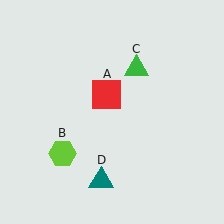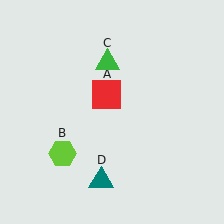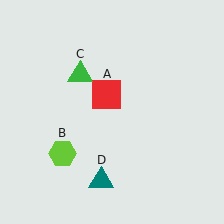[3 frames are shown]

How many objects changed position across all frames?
1 object changed position: green triangle (object C).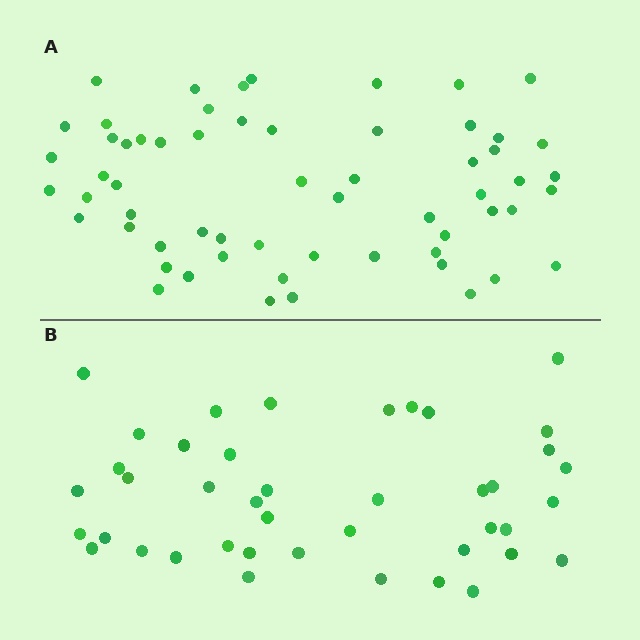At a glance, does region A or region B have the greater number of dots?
Region A (the top region) has more dots.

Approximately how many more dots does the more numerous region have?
Region A has approximately 20 more dots than region B.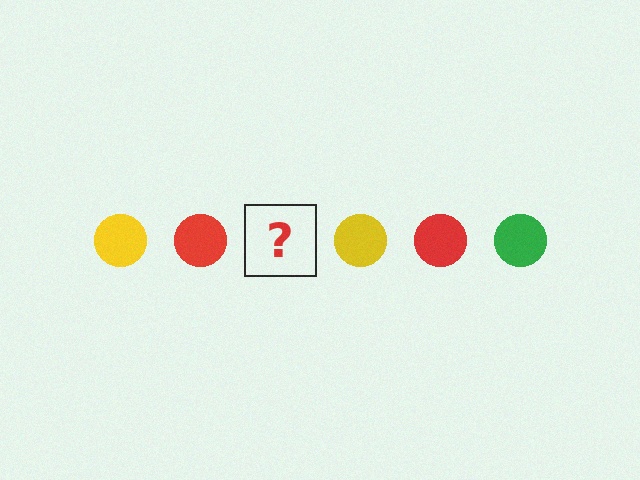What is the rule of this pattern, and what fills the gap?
The rule is that the pattern cycles through yellow, red, green circles. The gap should be filled with a green circle.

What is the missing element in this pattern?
The missing element is a green circle.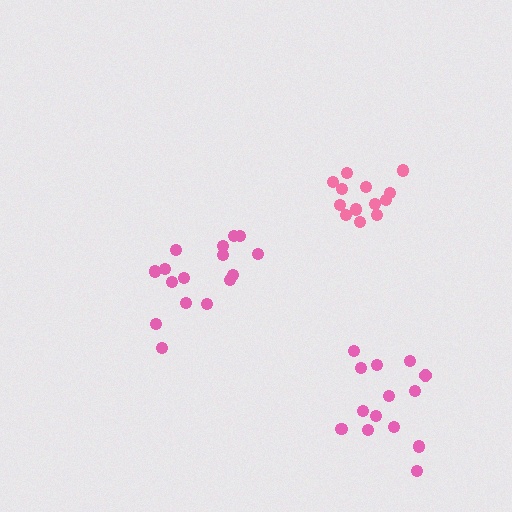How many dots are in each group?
Group 1: 13 dots, Group 2: 16 dots, Group 3: 14 dots (43 total).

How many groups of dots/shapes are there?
There are 3 groups.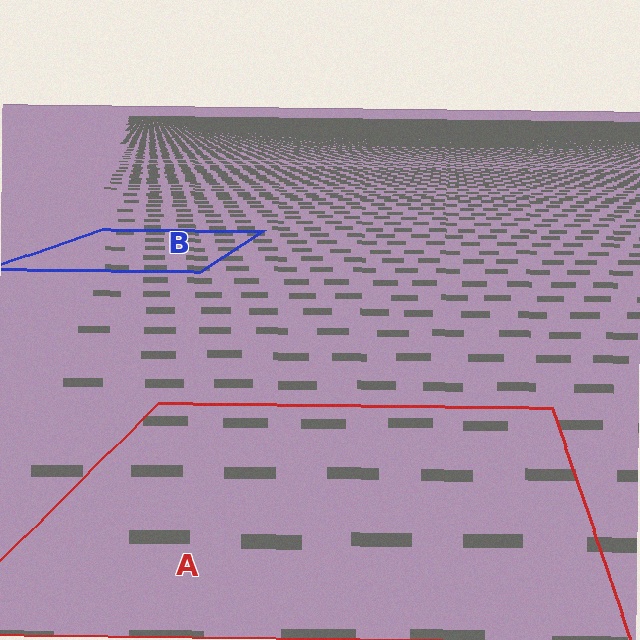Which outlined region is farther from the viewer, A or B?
Region B is farther from the viewer — the texture elements inside it appear smaller and more densely packed.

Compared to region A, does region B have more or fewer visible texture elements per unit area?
Region B has more texture elements per unit area — they are packed more densely because it is farther away.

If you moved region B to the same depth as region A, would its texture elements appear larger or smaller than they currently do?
They would appear larger. At a closer depth, the same texture elements are projected at a bigger on-screen size.